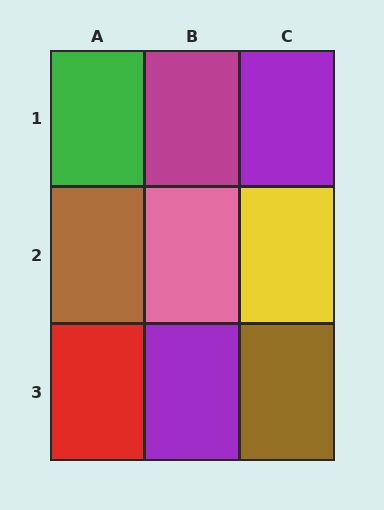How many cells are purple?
2 cells are purple.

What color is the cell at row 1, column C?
Purple.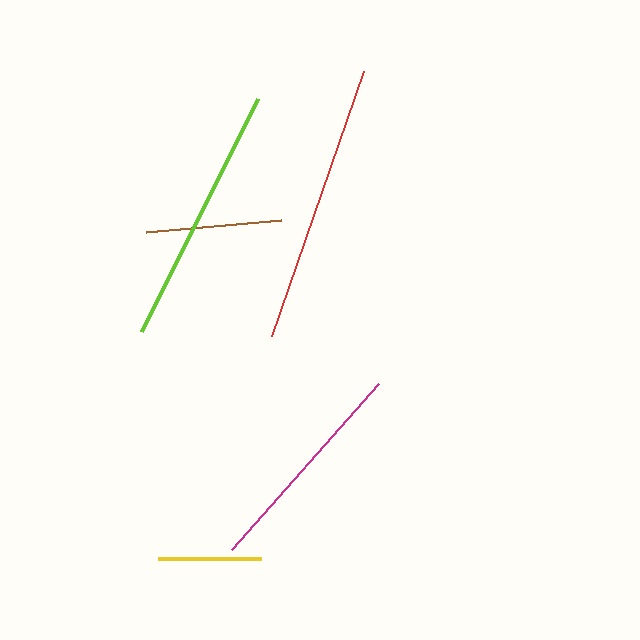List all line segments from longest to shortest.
From longest to shortest: red, lime, magenta, brown, yellow.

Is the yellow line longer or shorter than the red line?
The red line is longer than the yellow line.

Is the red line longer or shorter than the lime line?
The red line is longer than the lime line.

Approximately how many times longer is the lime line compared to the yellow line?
The lime line is approximately 2.5 times the length of the yellow line.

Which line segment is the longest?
The red line is the longest at approximately 280 pixels.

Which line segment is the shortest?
The yellow line is the shortest at approximately 104 pixels.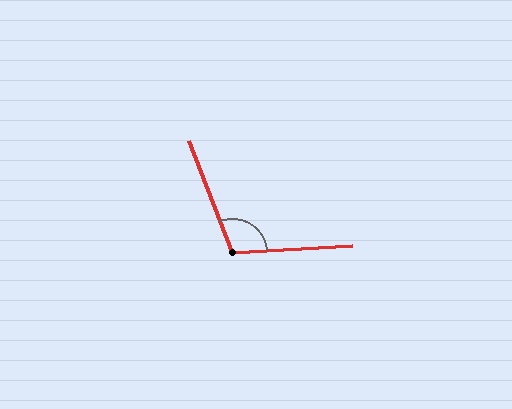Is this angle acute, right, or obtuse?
It is obtuse.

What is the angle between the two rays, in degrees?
Approximately 108 degrees.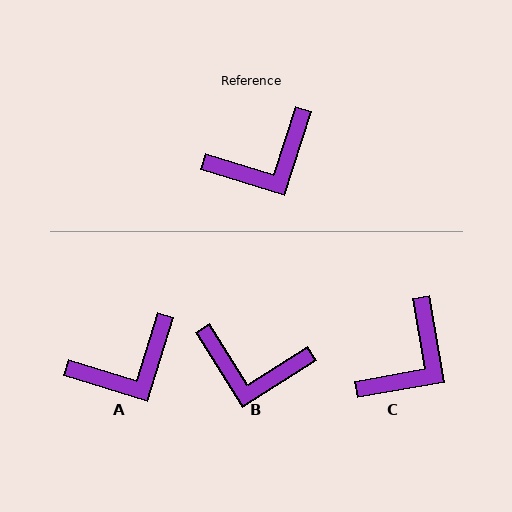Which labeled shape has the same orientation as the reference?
A.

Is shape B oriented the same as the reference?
No, it is off by about 40 degrees.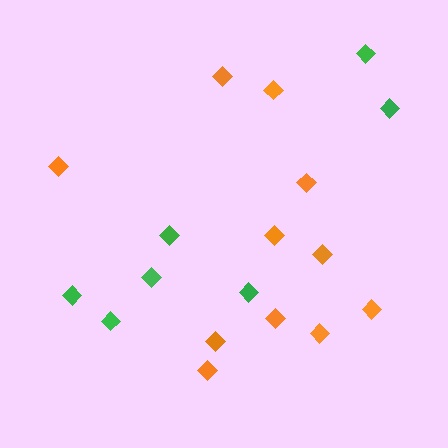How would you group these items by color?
There are 2 groups: one group of orange diamonds (11) and one group of green diamonds (7).